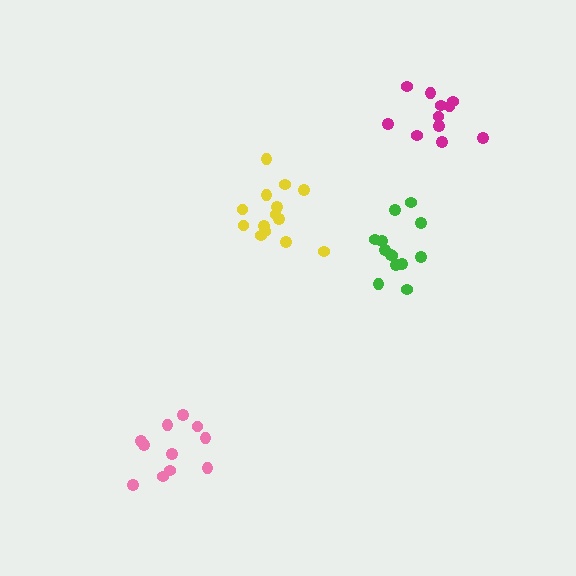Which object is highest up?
The magenta cluster is topmost.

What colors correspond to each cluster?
The clusters are colored: yellow, magenta, pink, green.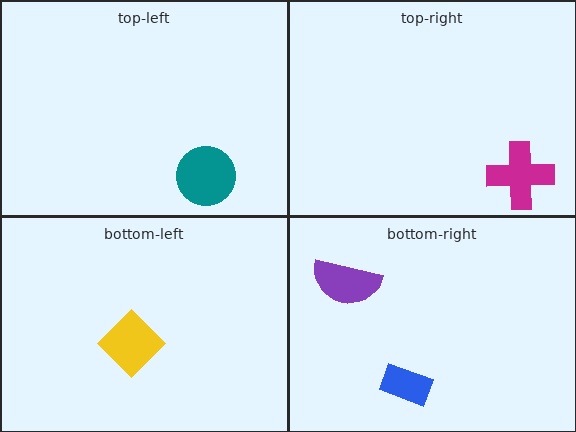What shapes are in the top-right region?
The magenta cross.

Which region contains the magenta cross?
The top-right region.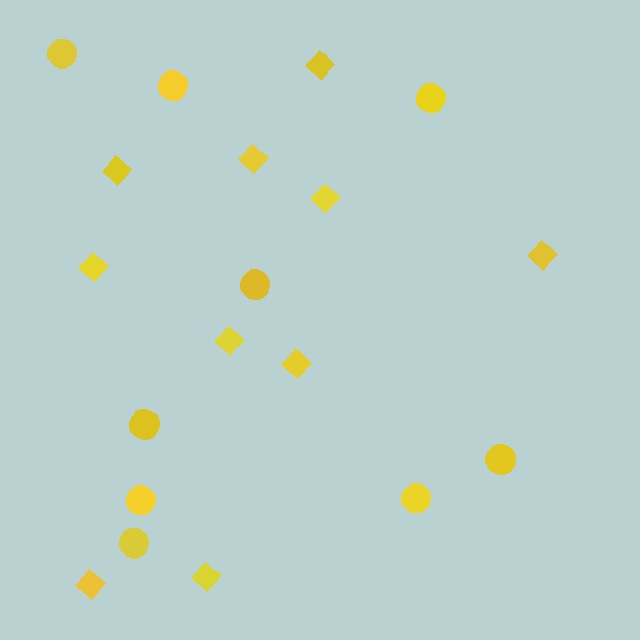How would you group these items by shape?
There are 2 groups: one group of circles (9) and one group of diamonds (10).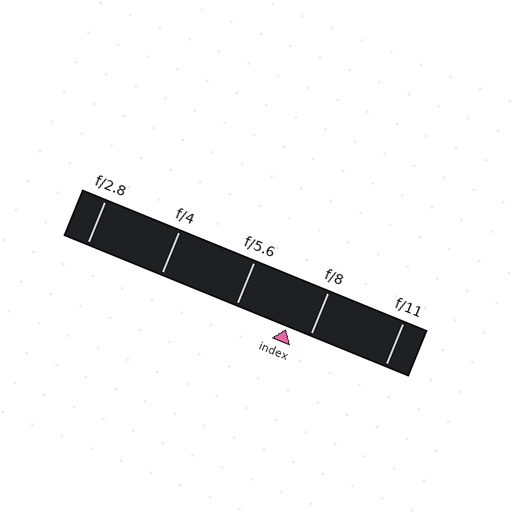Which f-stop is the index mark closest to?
The index mark is closest to f/8.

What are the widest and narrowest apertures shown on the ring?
The widest aperture shown is f/2.8 and the narrowest is f/11.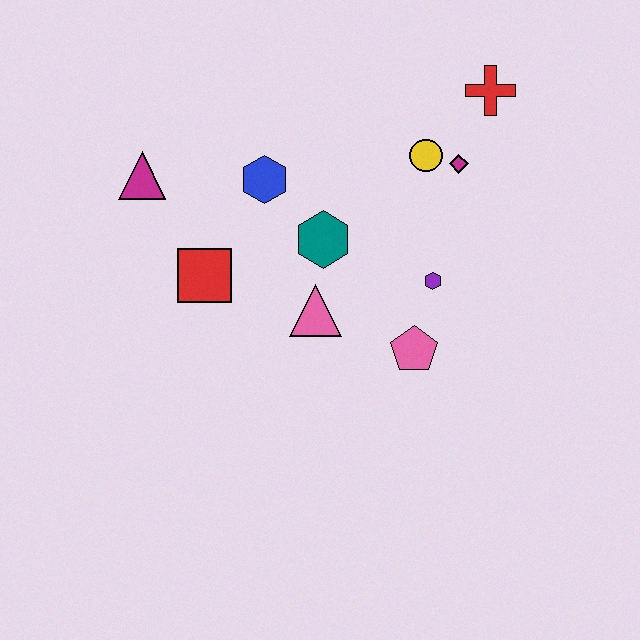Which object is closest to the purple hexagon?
The pink pentagon is closest to the purple hexagon.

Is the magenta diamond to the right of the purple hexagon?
Yes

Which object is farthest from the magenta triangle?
The red cross is farthest from the magenta triangle.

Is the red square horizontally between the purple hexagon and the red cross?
No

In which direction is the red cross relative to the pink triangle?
The red cross is above the pink triangle.